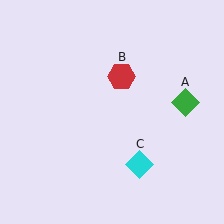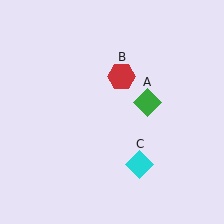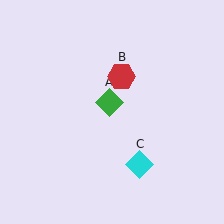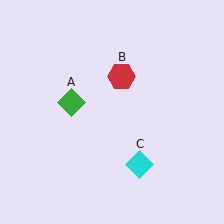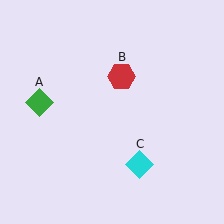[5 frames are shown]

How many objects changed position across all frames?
1 object changed position: green diamond (object A).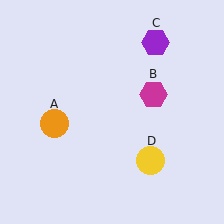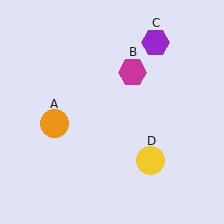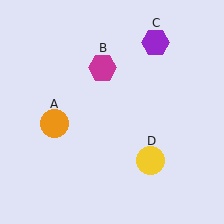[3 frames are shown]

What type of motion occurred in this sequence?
The magenta hexagon (object B) rotated counterclockwise around the center of the scene.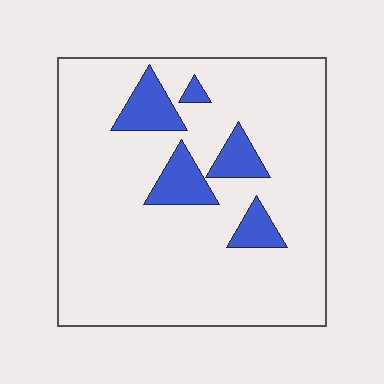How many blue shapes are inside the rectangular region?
5.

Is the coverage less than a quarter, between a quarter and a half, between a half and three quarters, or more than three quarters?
Less than a quarter.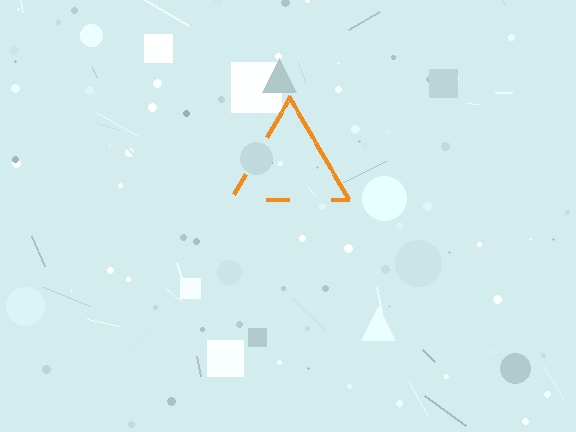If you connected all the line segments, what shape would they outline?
They would outline a triangle.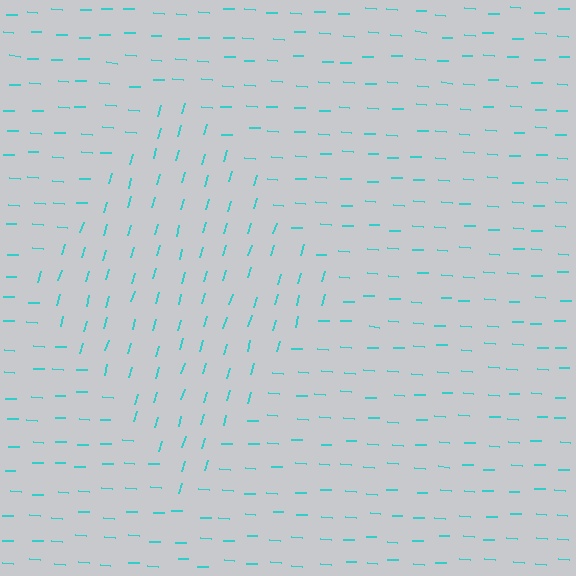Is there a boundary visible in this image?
Yes, there is a texture boundary formed by a change in line orientation.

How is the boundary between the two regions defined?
The boundary is defined purely by a change in line orientation (approximately 77 degrees difference). All lines are the same color and thickness.